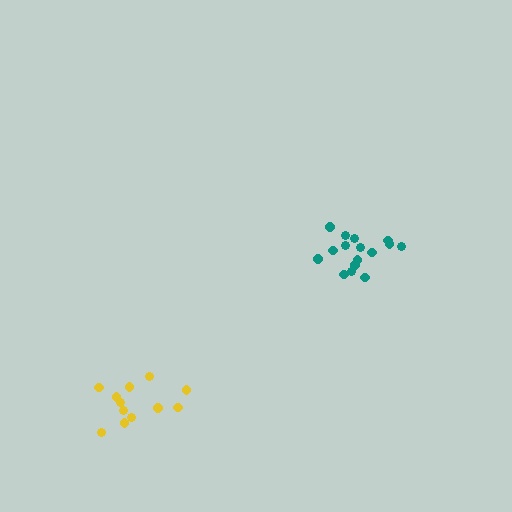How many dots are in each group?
Group 1: 16 dots, Group 2: 12 dots (28 total).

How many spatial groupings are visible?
There are 2 spatial groupings.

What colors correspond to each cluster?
The clusters are colored: teal, yellow.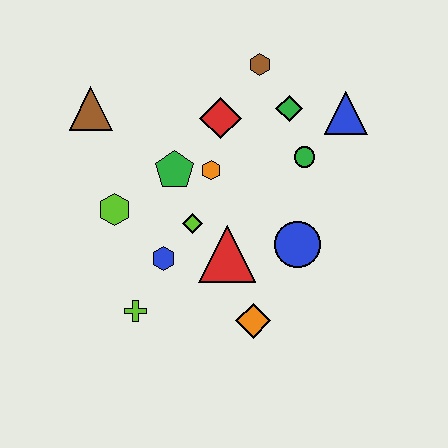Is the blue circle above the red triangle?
Yes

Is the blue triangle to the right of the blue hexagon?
Yes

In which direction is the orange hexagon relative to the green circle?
The orange hexagon is to the left of the green circle.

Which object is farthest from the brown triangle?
The orange diamond is farthest from the brown triangle.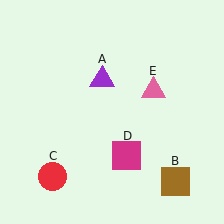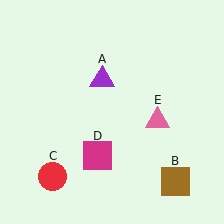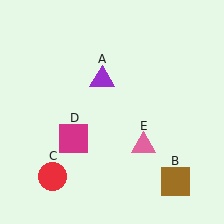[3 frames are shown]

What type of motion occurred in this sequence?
The magenta square (object D), pink triangle (object E) rotated clockwise around the center of the scene.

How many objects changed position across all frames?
2 objects changed position: magenta square (object D), pink triangle (object E).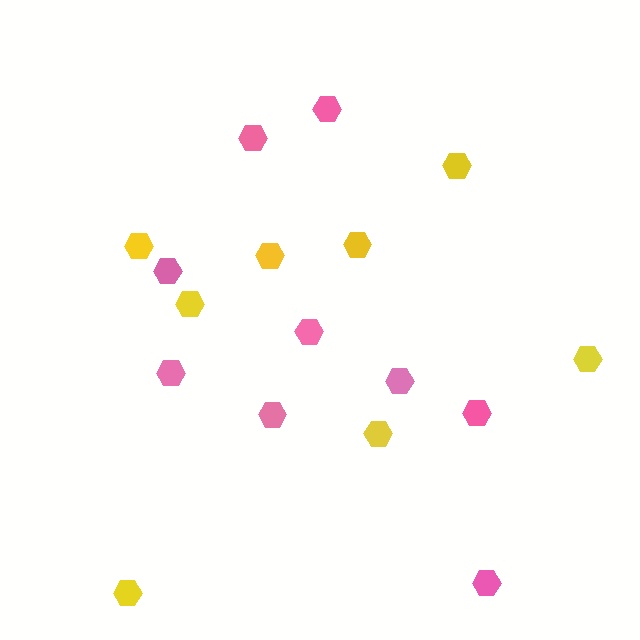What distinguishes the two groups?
There are 2 groups: one group of yellow hexagons (8) and one group of pink hexagons (9).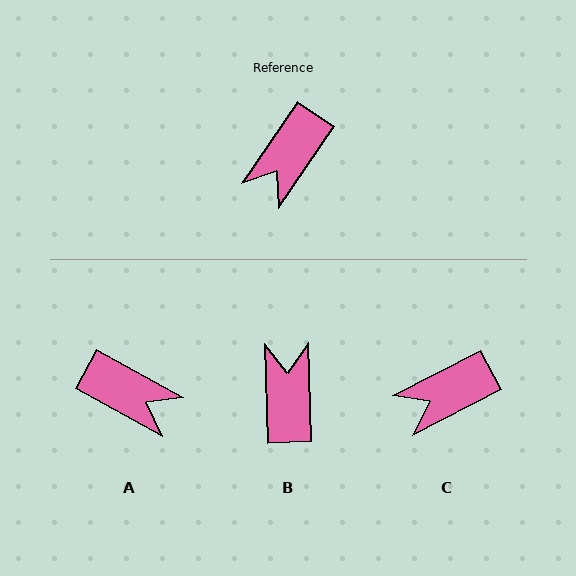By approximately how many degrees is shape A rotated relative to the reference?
Approximately 95 degrees counter-clockwise.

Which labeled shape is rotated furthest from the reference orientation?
B, about 144 degrees away.